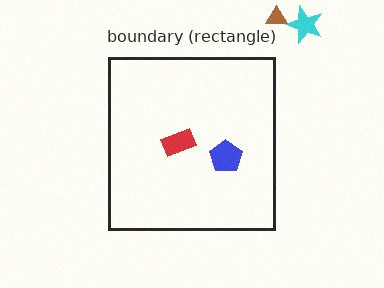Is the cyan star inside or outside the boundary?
Outside.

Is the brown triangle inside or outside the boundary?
Outside.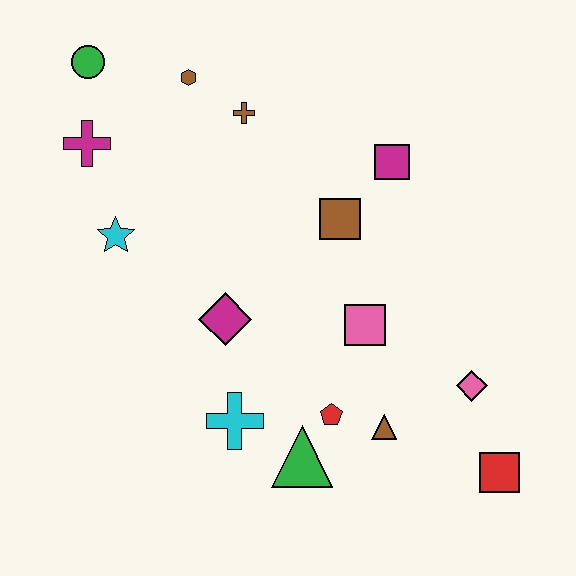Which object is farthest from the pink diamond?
The green circle is farthest from the pink diamond.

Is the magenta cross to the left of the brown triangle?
Yes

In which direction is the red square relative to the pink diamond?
The red square is below the pink diamond.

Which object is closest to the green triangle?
The red pentagon is closest to the green triangle.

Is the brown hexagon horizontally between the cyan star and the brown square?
Yes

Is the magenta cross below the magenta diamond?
No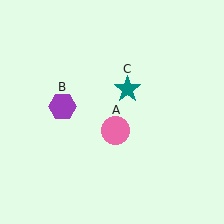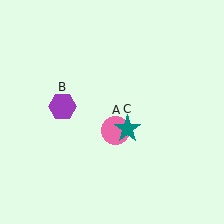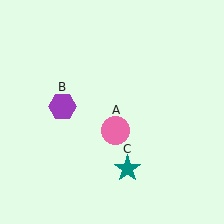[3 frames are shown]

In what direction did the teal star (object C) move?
The teal star (object C) moved down.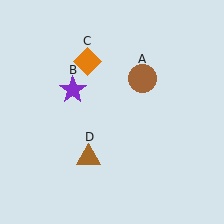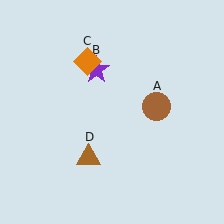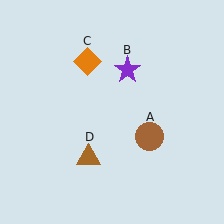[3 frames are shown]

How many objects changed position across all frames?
2 objects changed position: brown circle (object A), purple star (object B).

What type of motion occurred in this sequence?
The brown circle (object A), purple star (object B) rotated clockwise around the center of the scene.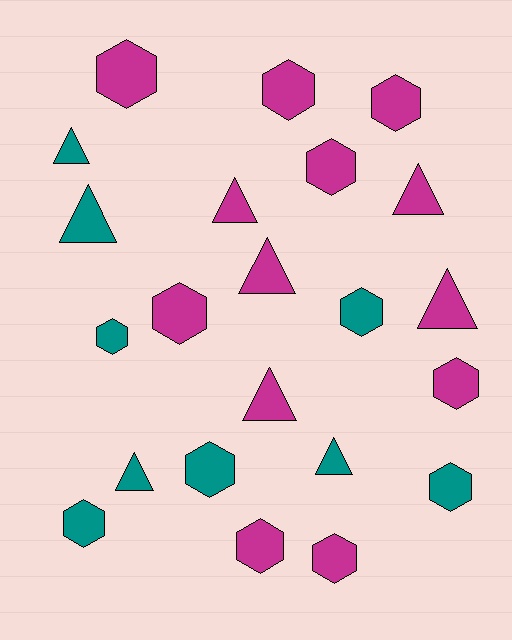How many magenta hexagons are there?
There are 8 magenta hexagons.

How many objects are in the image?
There are 22 objects.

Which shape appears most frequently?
Hexagon, with 13 objects.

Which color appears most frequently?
Magenta, with 13 objects.